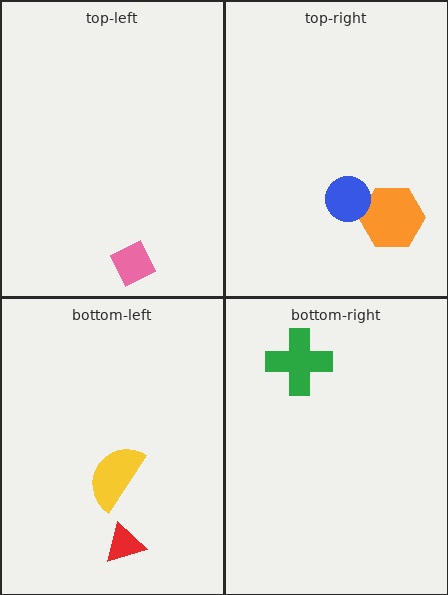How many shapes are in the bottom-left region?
2.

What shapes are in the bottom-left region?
The red triangle, the yellow semicircle.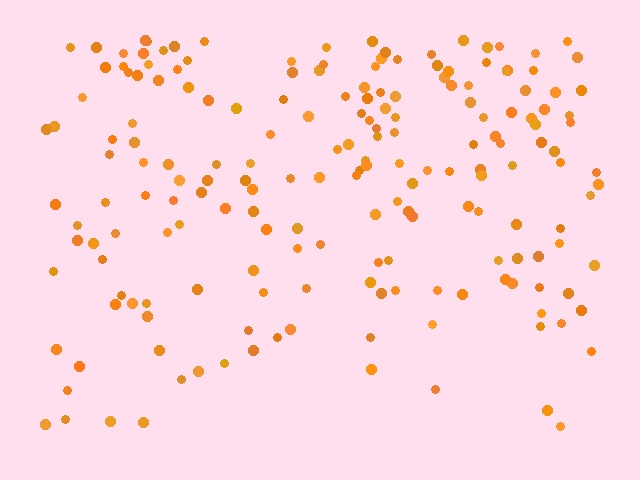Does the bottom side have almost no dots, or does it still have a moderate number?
Still a moderate number, just noticeably fewer than the top.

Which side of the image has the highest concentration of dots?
The top.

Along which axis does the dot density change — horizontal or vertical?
Vertical.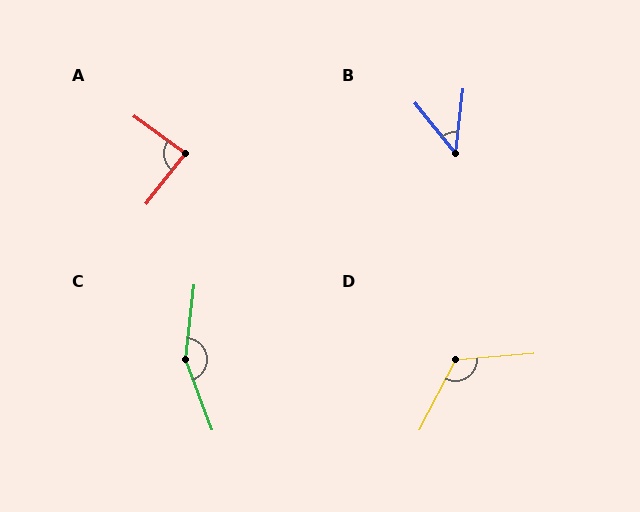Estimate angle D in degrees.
Approximately 122 degrees.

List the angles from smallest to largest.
B (46°), A (88°), D (122°), C (153°).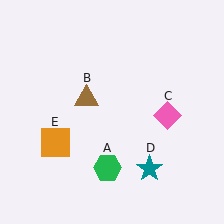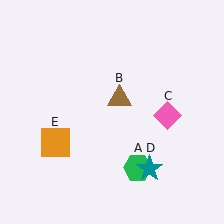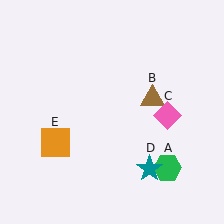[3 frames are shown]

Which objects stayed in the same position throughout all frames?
Pink diamond (object C) and teal star (object D) and orange square (object E) remained stationary.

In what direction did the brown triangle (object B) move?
The brown triangle (object B) moved right.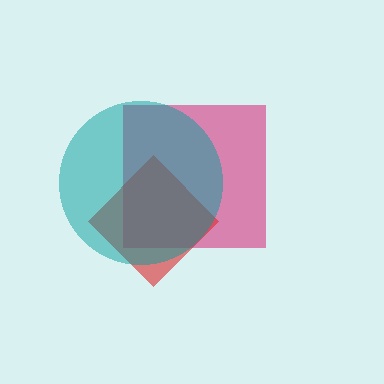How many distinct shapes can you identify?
There are 3 distinct shapes: a magenta square, a red diamond, a teal circle.